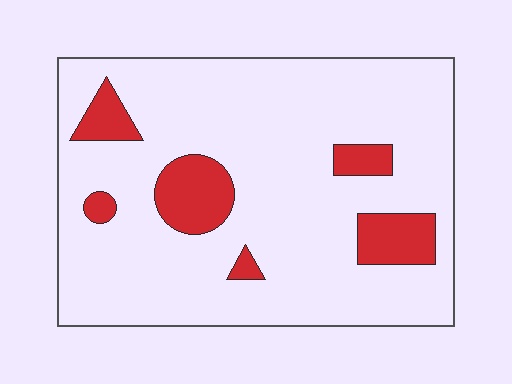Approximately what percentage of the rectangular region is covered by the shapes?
Approximately 15%.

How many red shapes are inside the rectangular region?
6.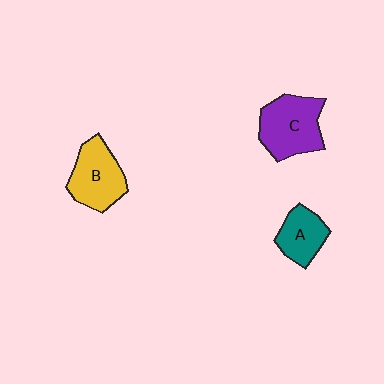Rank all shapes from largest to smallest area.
From largest to smallest: C (purple), B (yellow), A (teal).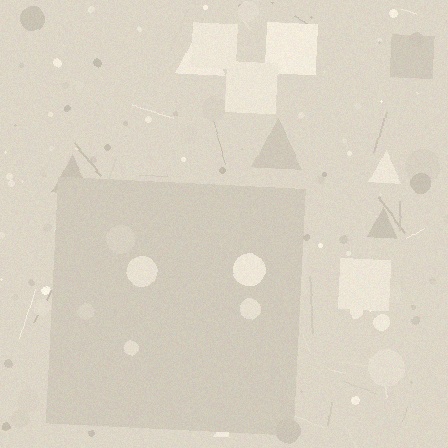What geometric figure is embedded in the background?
A square is embedded in the background.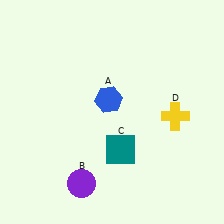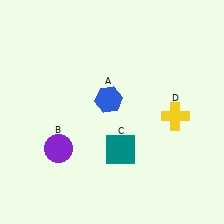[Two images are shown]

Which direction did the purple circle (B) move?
The purple circle (B) moved up.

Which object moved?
The purple circle (B) moved up.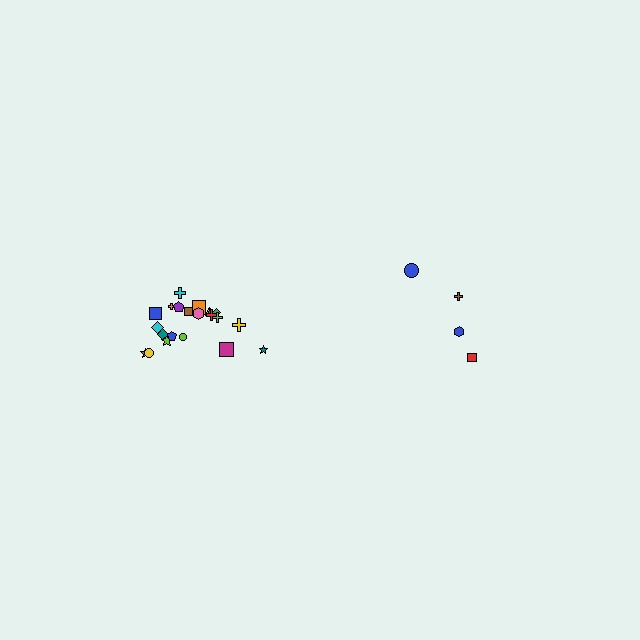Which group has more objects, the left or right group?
The left group.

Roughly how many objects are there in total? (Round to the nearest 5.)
Roughly 25 objects in total.